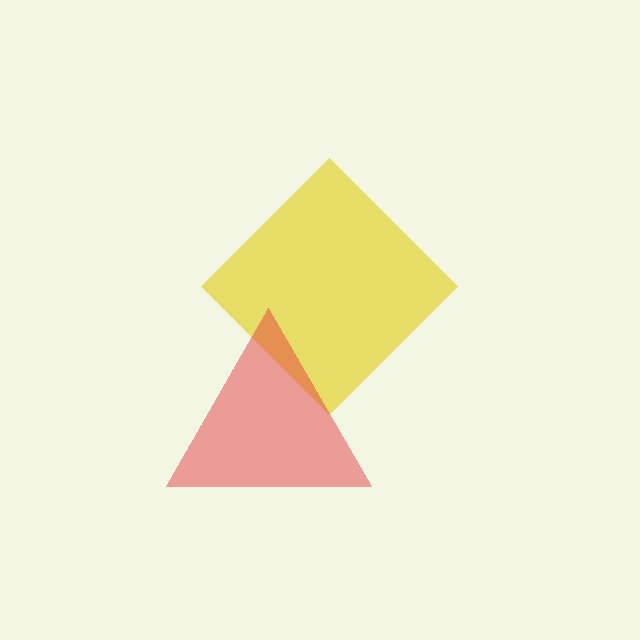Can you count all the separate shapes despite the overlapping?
Yes, there are 2 separate shapes.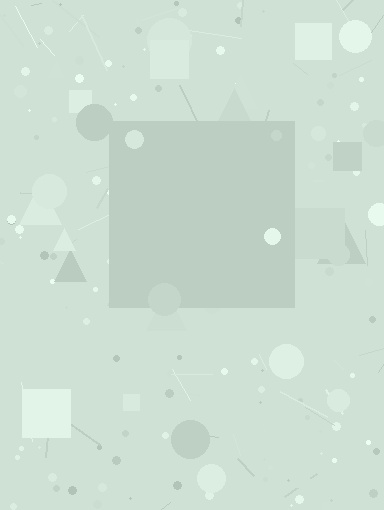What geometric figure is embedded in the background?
A square is embedded in the background.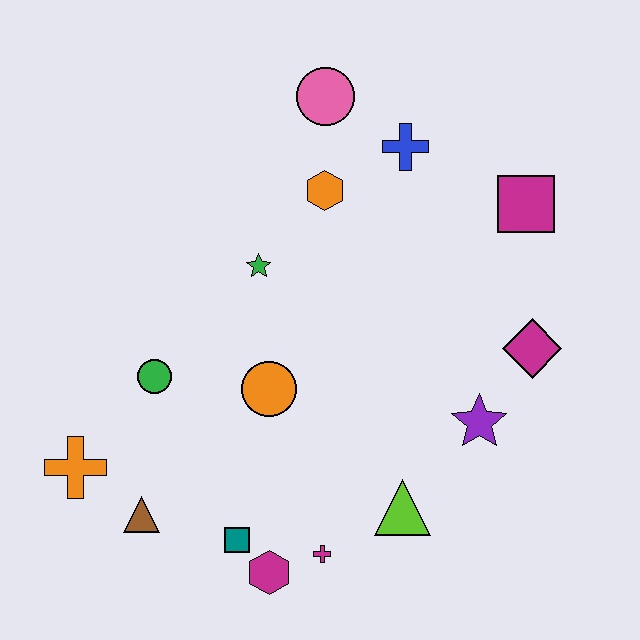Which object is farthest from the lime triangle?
The pink circle is farthest from the lime triangle.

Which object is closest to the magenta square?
The blue cross is closest to the magenta square.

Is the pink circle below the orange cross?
No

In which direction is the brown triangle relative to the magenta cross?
The brown triangle is to the left of the magenta cross.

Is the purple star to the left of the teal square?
No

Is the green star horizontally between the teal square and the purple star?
Yes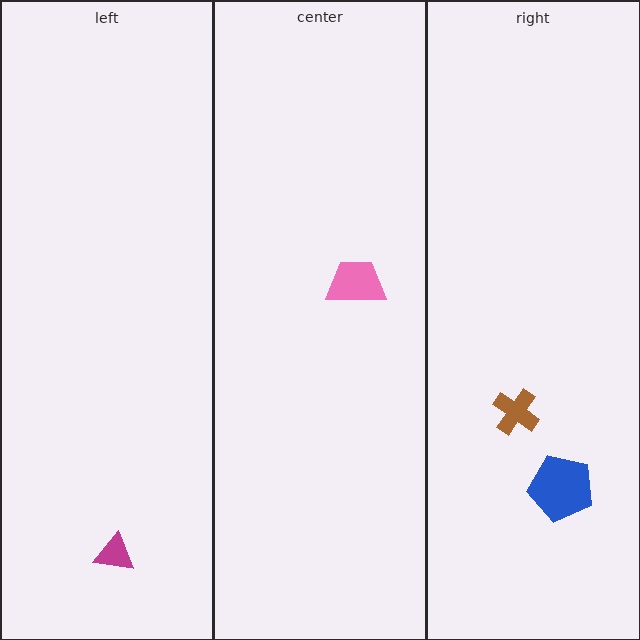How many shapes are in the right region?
2.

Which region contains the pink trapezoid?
The center region.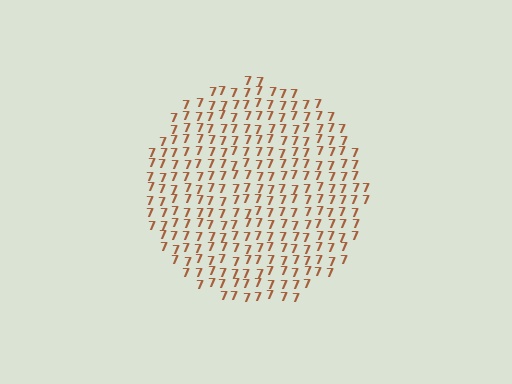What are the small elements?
The small elements are digit 7's.